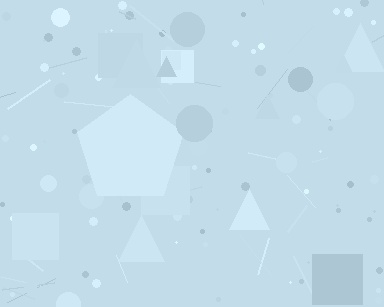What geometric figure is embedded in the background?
A pentagon is embedded in the background.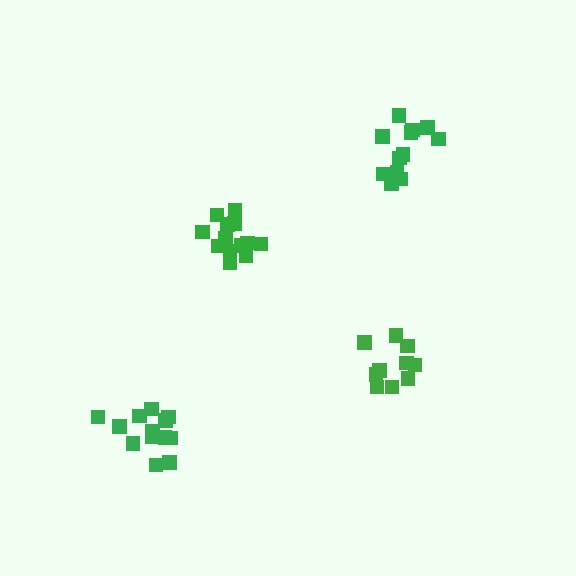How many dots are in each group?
Group 1: 10 dots, Group 2: 14 dots, Group 3: 13 dots, Group 4: 12 dots (49 total).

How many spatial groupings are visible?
There are 4 spatial groupings.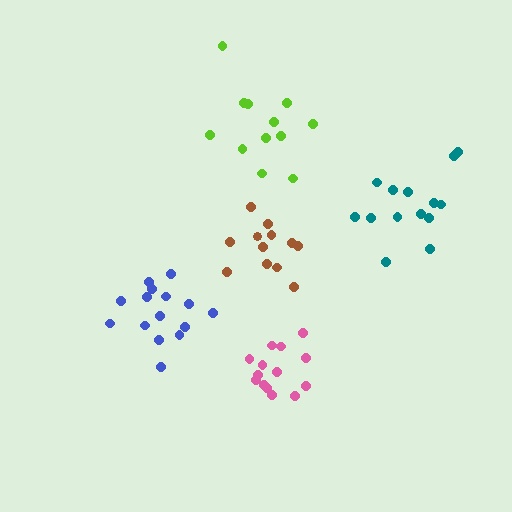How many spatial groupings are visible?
There are 5 spatial groupings.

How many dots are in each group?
Group 1: 14 dots, Group 2: 14 dots, Group 3: 12 dots, Group 4: 15 dots, Group 5: 12 dots (67 total).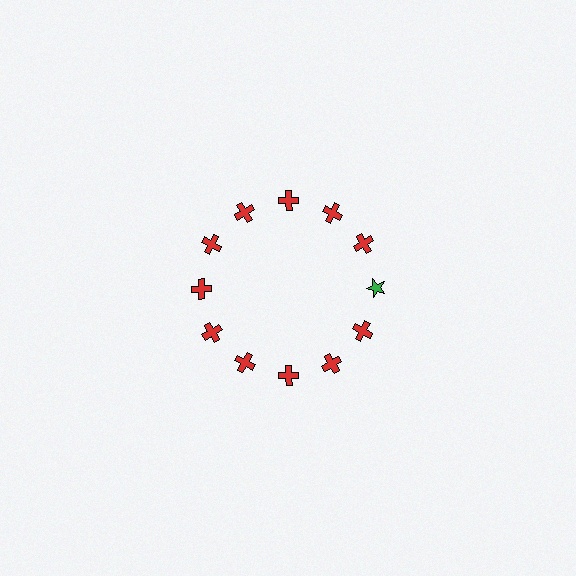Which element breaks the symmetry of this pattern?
The green star at roughly the 3 o'clock position breaks the symmetry. All other shapes are red crosses.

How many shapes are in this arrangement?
There are 12 shapes arranged in a ring pattern.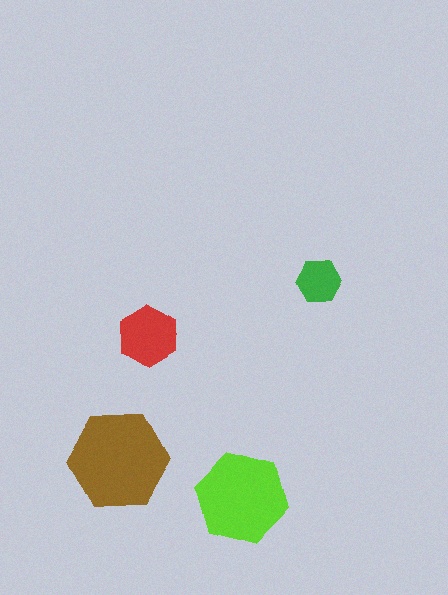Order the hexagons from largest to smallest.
the brown one, the lime one, the red one, the green one.